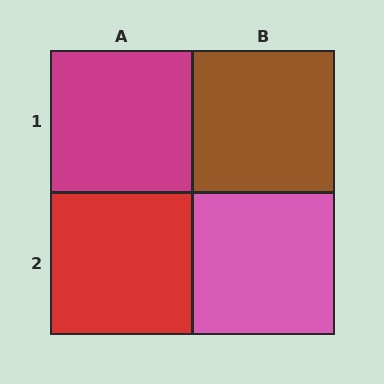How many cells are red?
1 cell is red.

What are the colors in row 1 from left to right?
Magenta, brown.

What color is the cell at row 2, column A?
Red.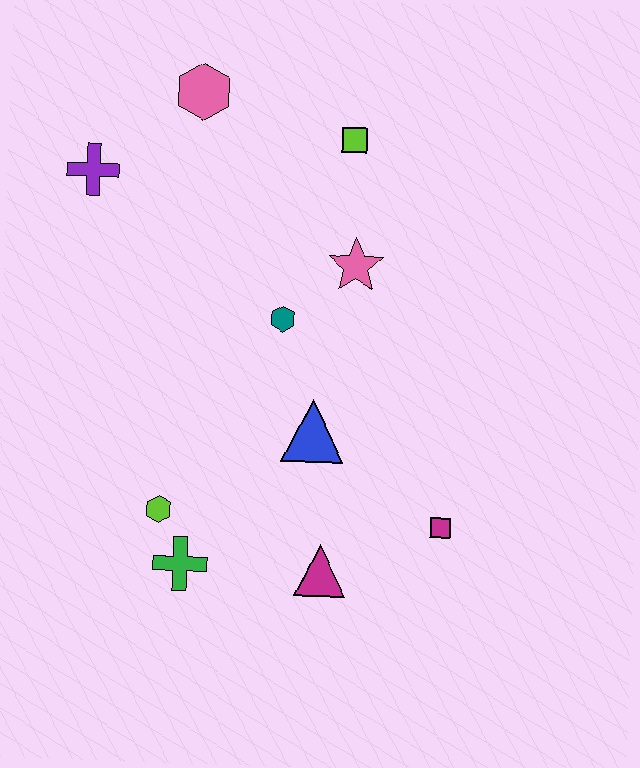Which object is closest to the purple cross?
The pink hexagon is closest to the purple cross.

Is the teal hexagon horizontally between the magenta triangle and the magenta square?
No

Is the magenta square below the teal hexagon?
Yes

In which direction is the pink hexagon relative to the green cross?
The pink hexagon is above the green cross.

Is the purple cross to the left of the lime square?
Yes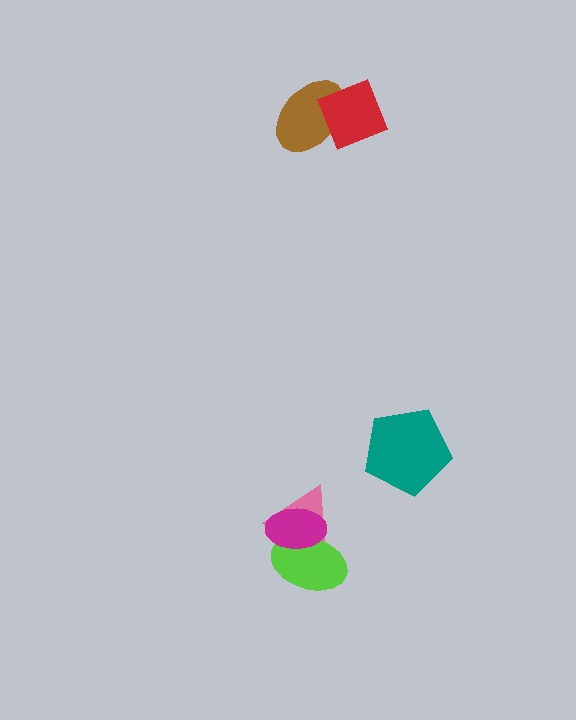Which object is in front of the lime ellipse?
The magenta ellipse is in front of the lime ellipse.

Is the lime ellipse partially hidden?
Yes, it is partially covered by another shape.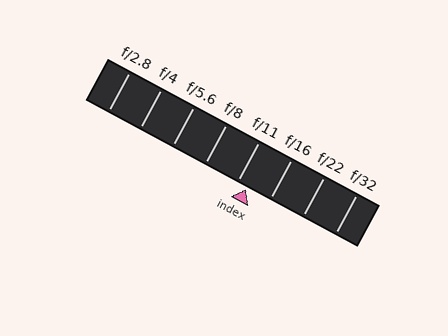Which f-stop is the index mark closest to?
The index mark is closest to f/11.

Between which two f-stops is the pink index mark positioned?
The index mark is between f/11 and f/16.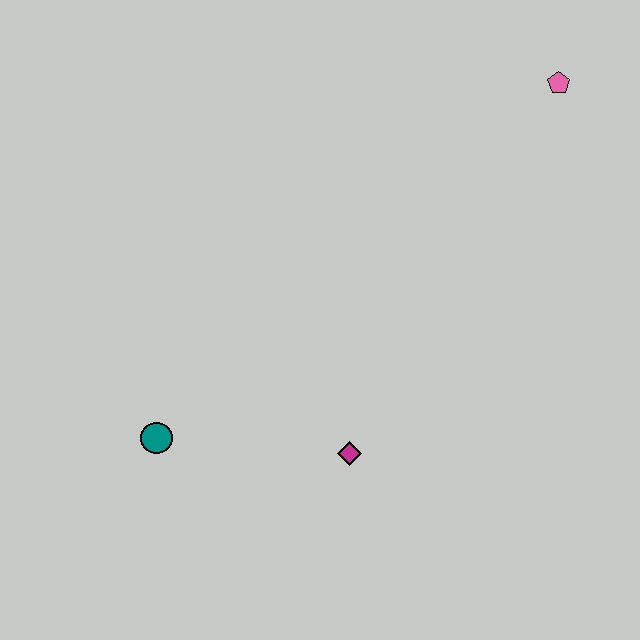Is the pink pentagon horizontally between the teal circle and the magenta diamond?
No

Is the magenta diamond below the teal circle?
Yes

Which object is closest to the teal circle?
The magenta diamond is closest to the teal circle.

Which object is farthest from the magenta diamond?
The pink pentagon is farthest from the magenta diamond.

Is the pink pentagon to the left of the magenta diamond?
No